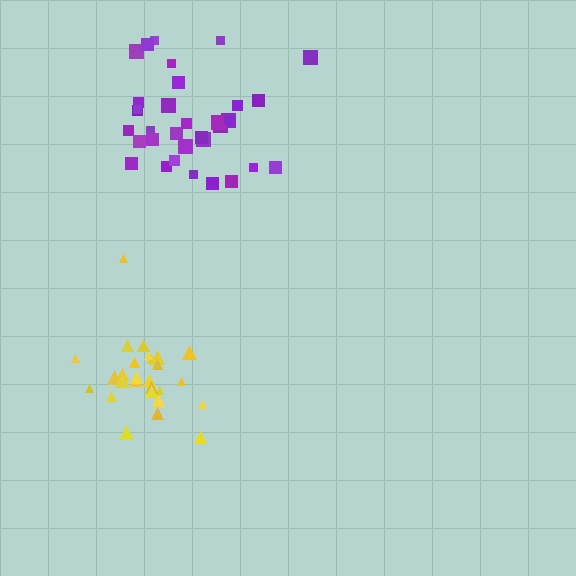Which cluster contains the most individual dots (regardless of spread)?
Purple (34).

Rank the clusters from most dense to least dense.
purple, yellow.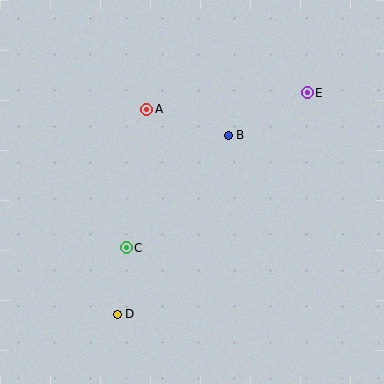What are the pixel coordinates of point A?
Point A is at (147, 109).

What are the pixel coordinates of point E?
Point E is at (307, 93).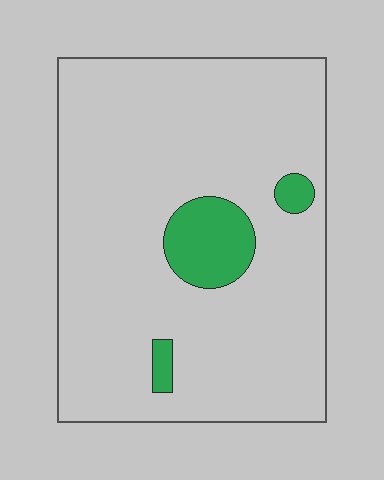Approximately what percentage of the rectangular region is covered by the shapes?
Approximately 10%.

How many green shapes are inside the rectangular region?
3.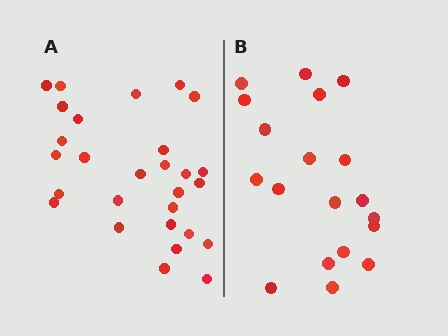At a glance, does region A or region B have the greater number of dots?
Region A (the left region) has more dots.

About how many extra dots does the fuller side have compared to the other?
Region A has roughly 8 or so more dots than region B.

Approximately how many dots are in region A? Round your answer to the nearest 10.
About 30 dots. (The exact count is 28, which rounds to 30.)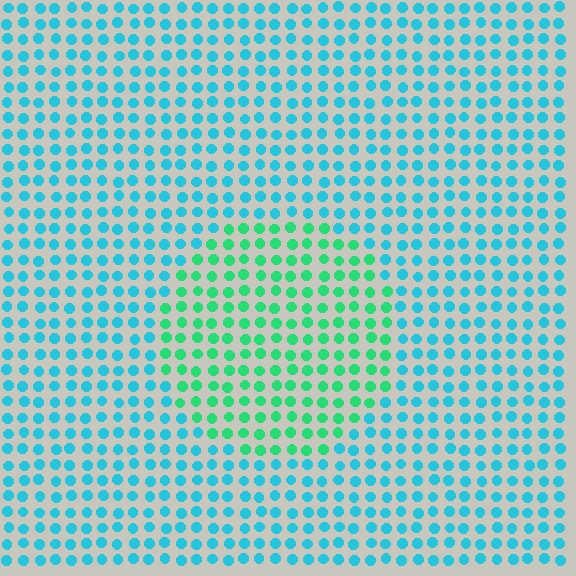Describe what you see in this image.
The image is filled with small cyan elements in a uniform arrangement. A circle-shaped region is visible where the elements are tinted to a slightly different hue, forming a subtle color boundary.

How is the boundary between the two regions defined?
The boundary is defined purely by a slight shift in hue (about 42 degrees). Spacing, size, and orientation are identical on both sides.